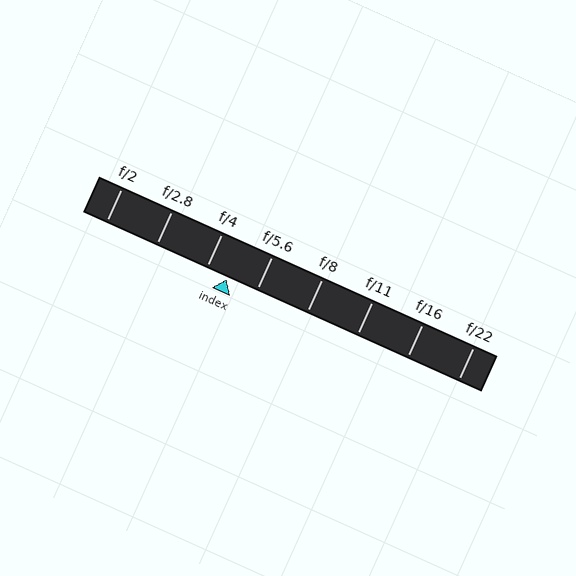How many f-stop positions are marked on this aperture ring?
There are 8 f-stop positions marked.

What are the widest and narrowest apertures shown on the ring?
The widest aperture shown is f/2 and the narrowest is f/22.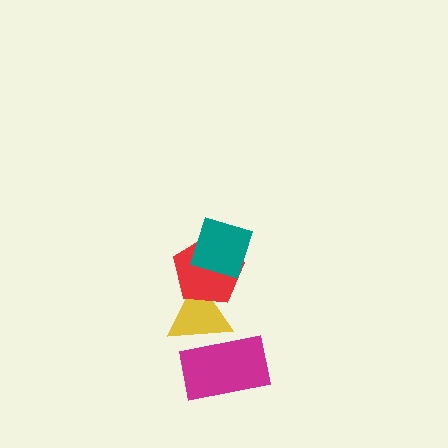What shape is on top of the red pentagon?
The teal diamond is on top of the red pentagon.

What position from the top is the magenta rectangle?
The magenta rectangle is 4th from the top.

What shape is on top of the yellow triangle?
The red pentagon is on top of the yellow triangle.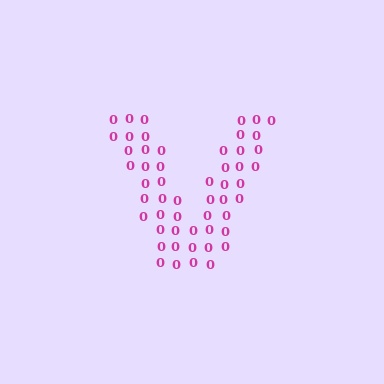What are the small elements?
The small elements are digit 0's.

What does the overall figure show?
The overall figure shows the letter V.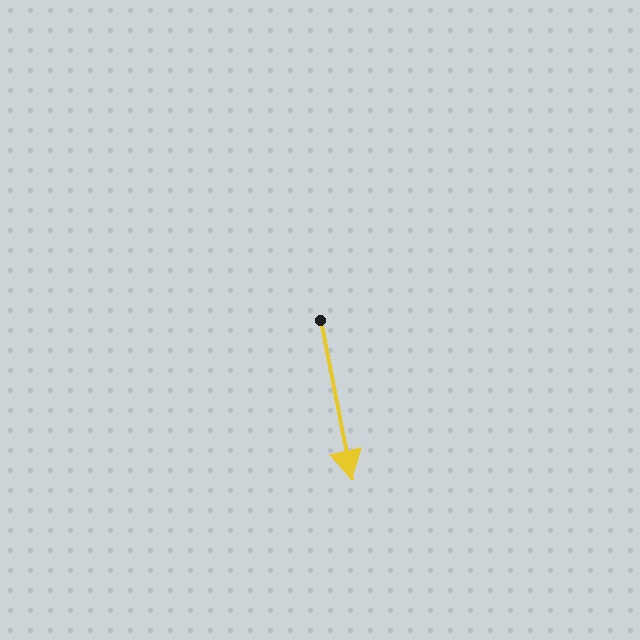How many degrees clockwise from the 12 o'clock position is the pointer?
Approximately 169 degrees.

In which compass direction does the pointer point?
South.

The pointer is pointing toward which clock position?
Roughly 6 o'clock.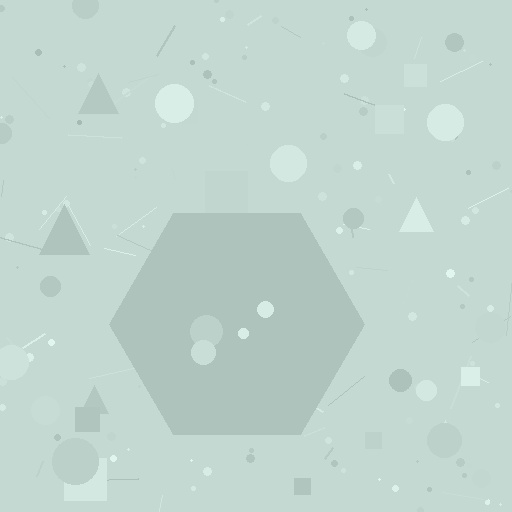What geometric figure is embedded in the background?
A hexagon is embedded in the background.